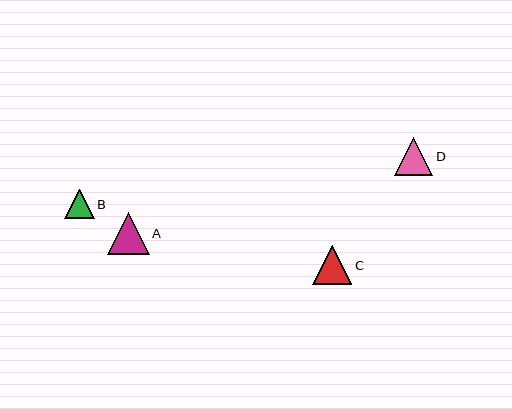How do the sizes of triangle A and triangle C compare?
Triangle A and triangle C are approximately the same size.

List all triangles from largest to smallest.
From largest to smallest: A, C, D, B.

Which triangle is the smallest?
Triangle B is the smallest with a size of approximately 29 pixels.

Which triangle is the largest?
Triangle A is the largest with a size of approximately 42 pixels.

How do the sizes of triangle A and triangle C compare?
Triangle A and triangle C are approximately the same size.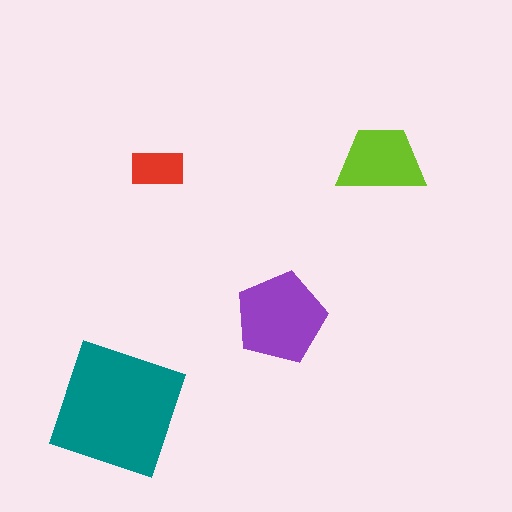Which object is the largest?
The teal square.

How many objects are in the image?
There are 4 objects in the image.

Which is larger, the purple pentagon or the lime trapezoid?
The purple pentagon.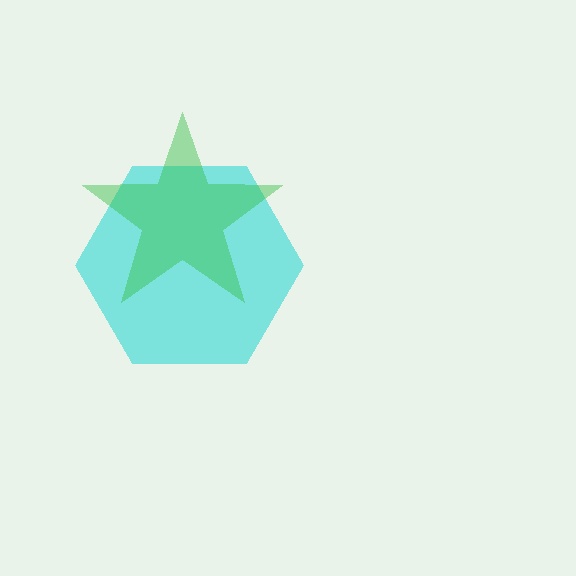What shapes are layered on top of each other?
The layered shapes are: a cyan hexagon, a green star.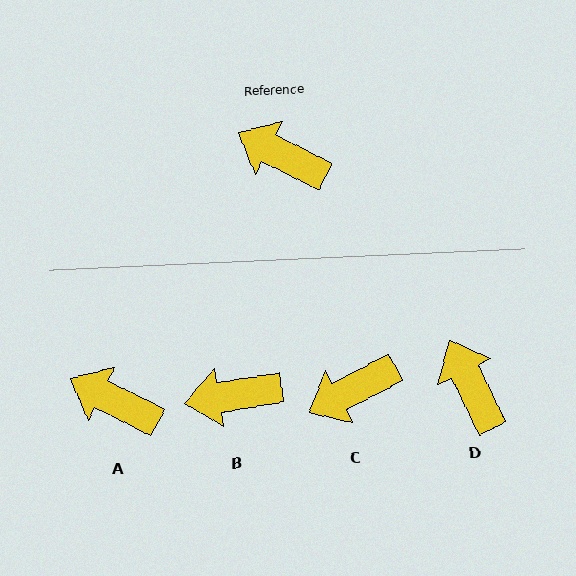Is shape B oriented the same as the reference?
No, it is off by about 36 degrees.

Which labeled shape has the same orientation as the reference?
A.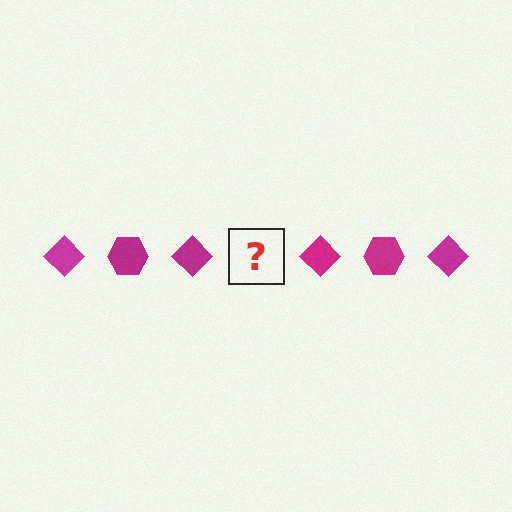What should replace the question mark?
The question mark should be replaced with a magenta hexagon.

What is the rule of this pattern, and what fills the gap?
The rule is that the pattern cycles through diamond, hexagon shapes in magenta. The gap should be filled with a magenta hexagon.